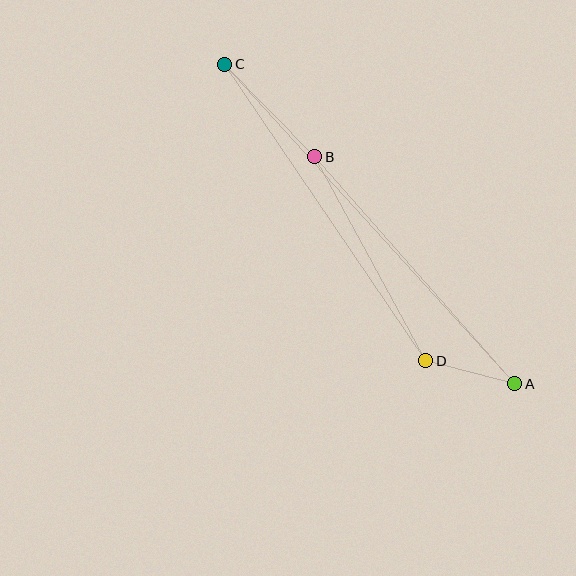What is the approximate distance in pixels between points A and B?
The distance between A and B is approximately 302 pixels.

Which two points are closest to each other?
Points A and D are closest to each other.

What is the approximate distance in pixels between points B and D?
The distance between B and D is approximately 232 pixels.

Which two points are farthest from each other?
Points A and C are farthest from each other.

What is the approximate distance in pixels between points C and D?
The distance between C and D is approximately 358 pixels.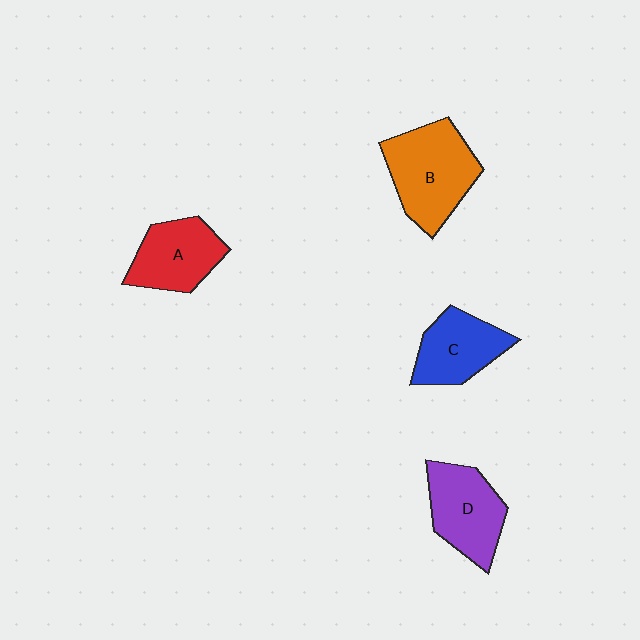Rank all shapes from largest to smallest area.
From largest to smallest: B (orange), D (purple), A (red), C (blue).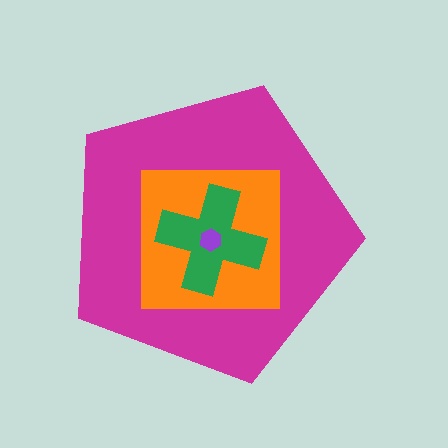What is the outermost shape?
The magenta pentagon.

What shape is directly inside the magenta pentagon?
The orange square.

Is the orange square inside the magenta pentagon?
Yes.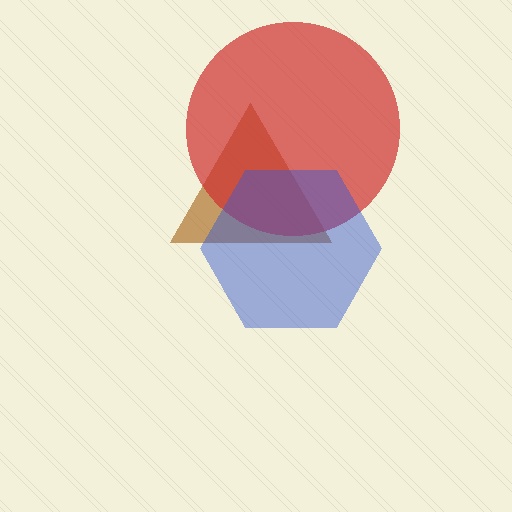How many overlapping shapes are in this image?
There are 3 overlapping shapes in the image.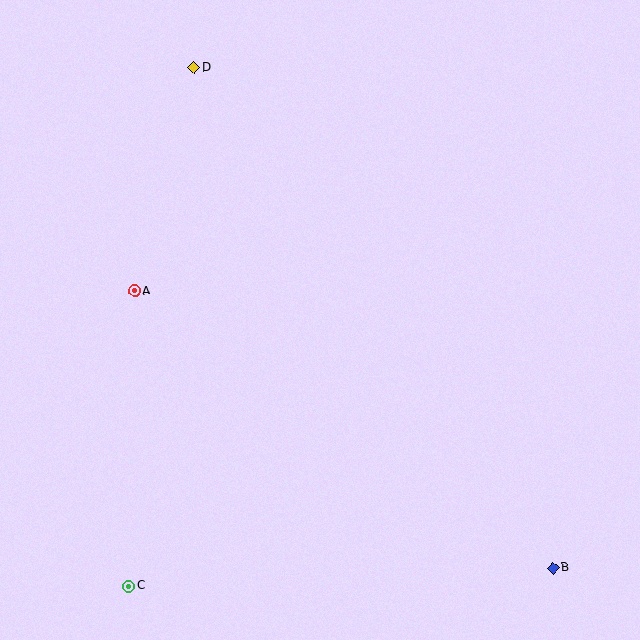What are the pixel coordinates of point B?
Point B is at (553, 568).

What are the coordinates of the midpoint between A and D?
The midpoint between A and D is at (164, 179).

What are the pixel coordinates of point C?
Point C is at (129, 586).